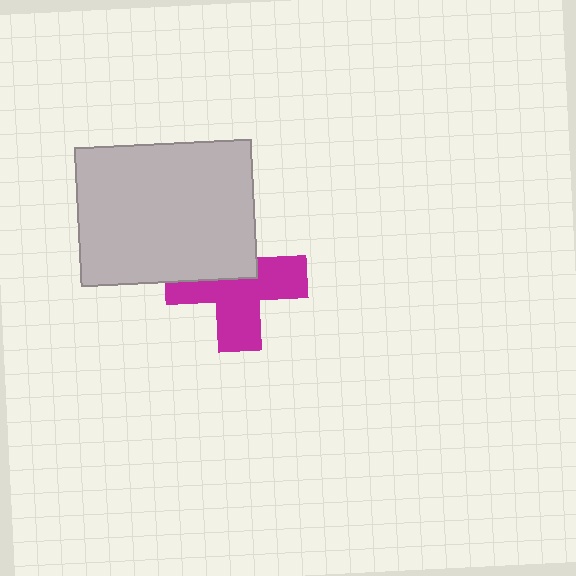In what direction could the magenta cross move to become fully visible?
The magenta cross could move down. That would shift it out from behind the light gray rectangle entirely.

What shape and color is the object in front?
The object in front is a light gray rectangle.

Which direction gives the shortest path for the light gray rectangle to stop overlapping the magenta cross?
Moving up gives the shortest separation.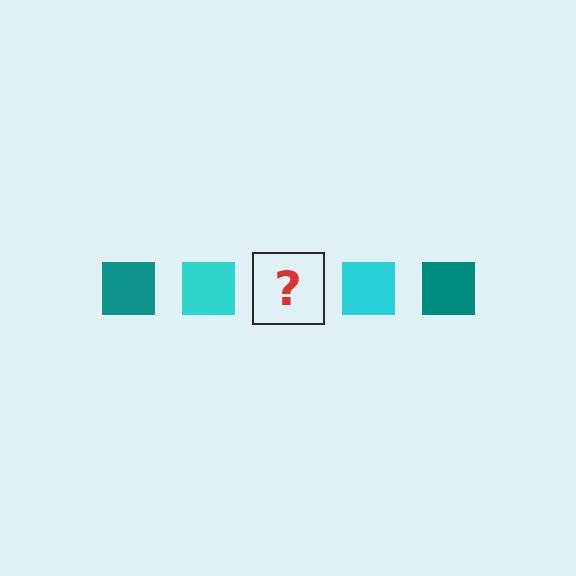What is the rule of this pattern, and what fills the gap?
The rule is that the pattern cycles through teal, cyan squares. The gap should be filled with a teal square.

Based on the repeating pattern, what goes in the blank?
The blank should be a teal square.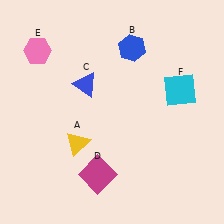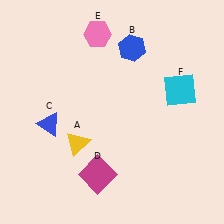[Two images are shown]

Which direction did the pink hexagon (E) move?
The pink hexagon (E) moved right.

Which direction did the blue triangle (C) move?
The blue triangle (C) moved down.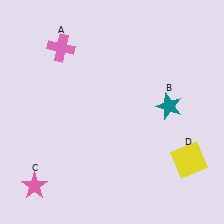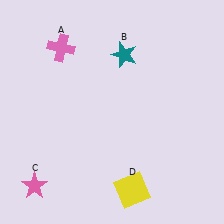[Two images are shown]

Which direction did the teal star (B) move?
The teal star (B) moved up.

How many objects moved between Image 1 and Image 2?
2 objects moved between the two images.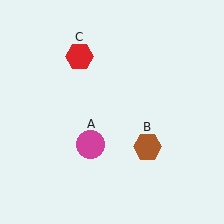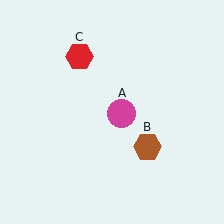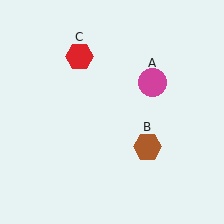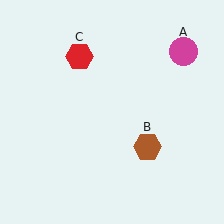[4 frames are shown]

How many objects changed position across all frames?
1 object changed position: magenta circle (object A).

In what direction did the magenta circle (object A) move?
The magenta circle (object A) moved up and to the right.